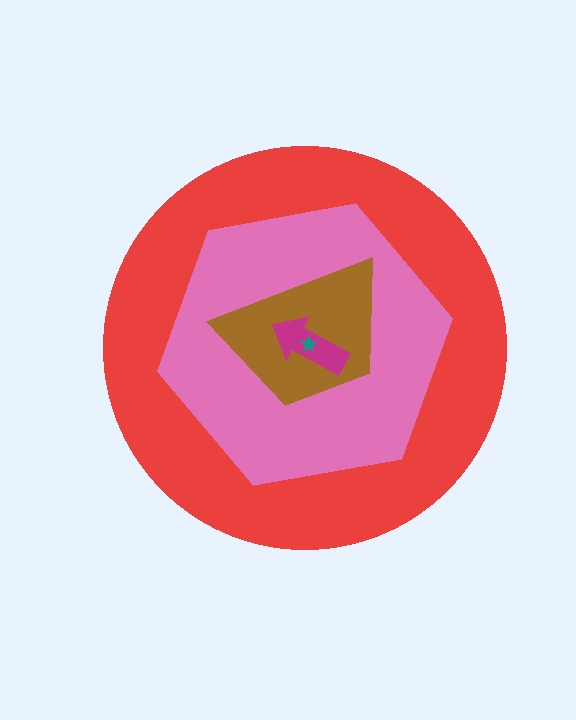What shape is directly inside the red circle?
The pink hexagon.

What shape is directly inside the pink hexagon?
The brown trapezoid.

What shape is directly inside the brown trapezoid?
The magenta arrow.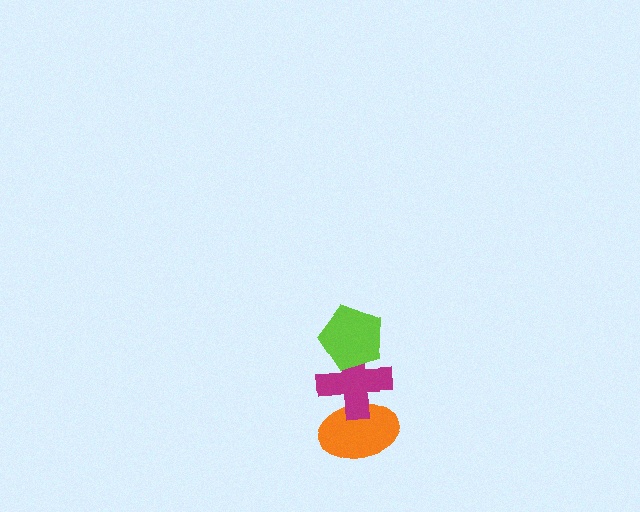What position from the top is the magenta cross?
The magenta cross is 2nd from the top.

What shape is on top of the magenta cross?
The lime pentagon is on top of the magenta cross.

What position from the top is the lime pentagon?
The lime pentagon is 1st from the top.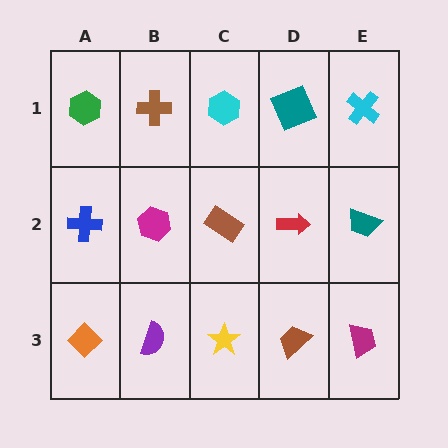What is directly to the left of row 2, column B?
A blue cross.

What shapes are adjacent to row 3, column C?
A brown rectangle (row 2, column C), a purple semicircle (row 3, column B), a brown trapezoid (row 3, column D).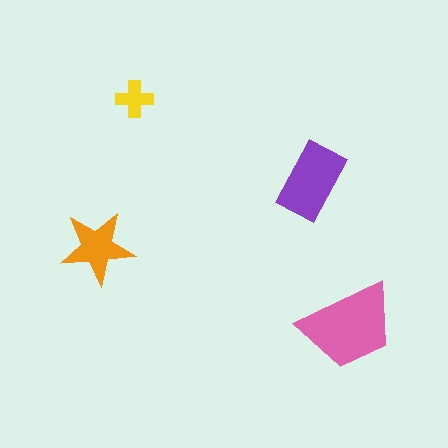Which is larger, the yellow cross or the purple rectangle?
The purple rectangle.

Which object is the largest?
The pink trapezoid.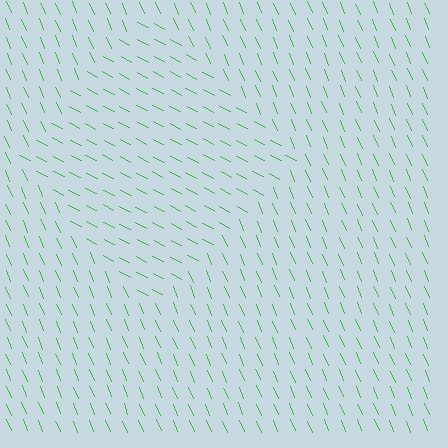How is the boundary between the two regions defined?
The boundary is defined purely by a change in line orientation (approximately 40 degrees difference). All lines are the same color and thickness.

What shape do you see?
I see a diamond.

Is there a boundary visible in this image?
Yes, there is a texture boundary formed by a change in line orientation.